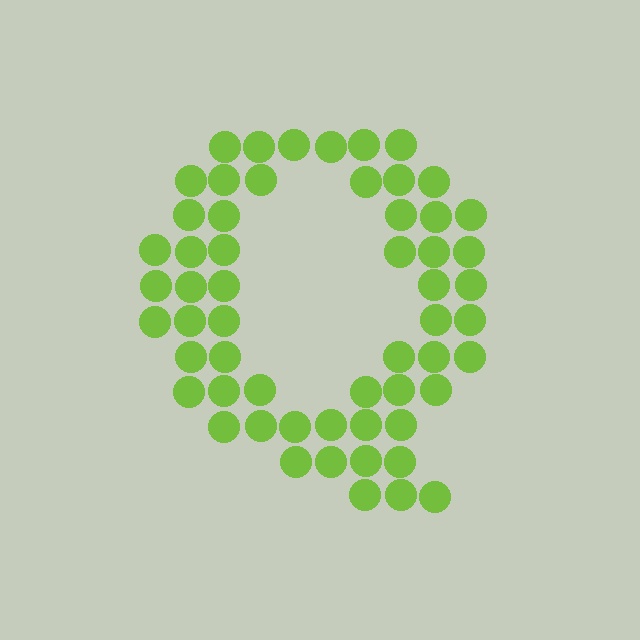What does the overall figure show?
The overall figure shows the letter Q.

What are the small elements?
The small elements are circles.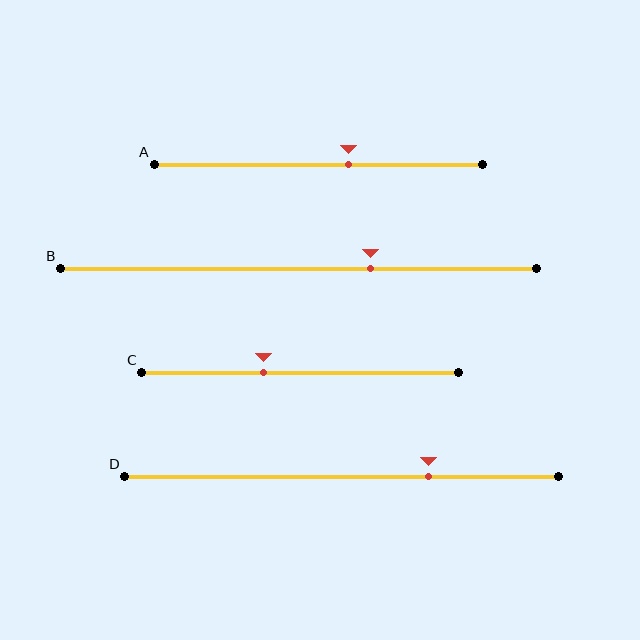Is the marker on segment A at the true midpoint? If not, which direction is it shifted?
No, the marker on segment A is shifted to the right by about 9% of the segment length.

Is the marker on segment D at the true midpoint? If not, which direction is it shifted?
No, the marker on segment D is shifted to the right by about 20% of the segment length.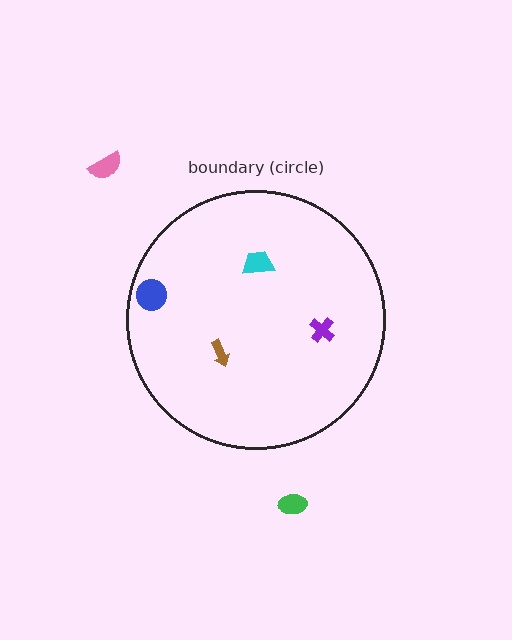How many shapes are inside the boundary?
4 inside, 2 outside.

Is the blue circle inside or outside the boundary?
Inside.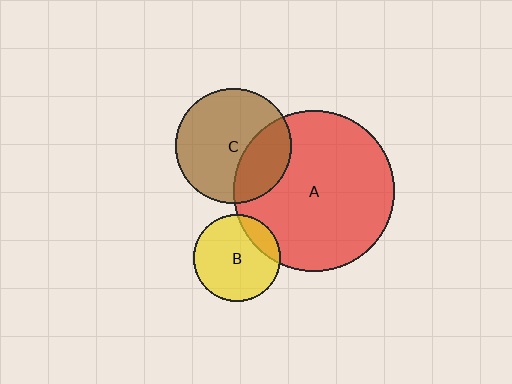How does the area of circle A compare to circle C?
Approximately 1.9 times.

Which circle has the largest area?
Circle A (red).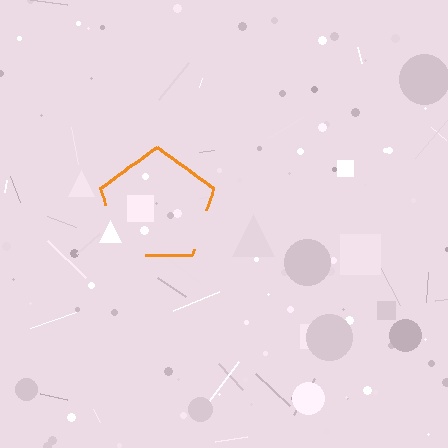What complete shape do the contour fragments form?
The contour fragments form a pentagon.